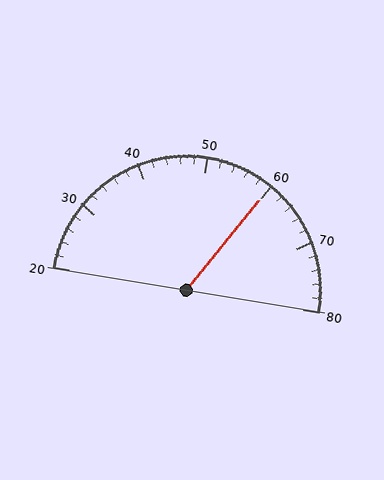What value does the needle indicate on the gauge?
The needle indicates approximately 60.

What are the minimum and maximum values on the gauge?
The gauge ranges from 20 to 80.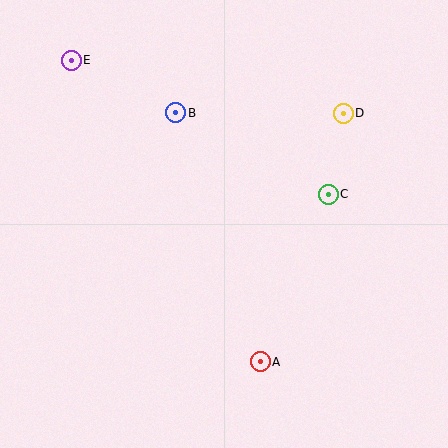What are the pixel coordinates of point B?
Point B is at (176, 113).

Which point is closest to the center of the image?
Point C at (328, 194) is closest to the center.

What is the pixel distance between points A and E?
The distance between A and E is 356 pixels.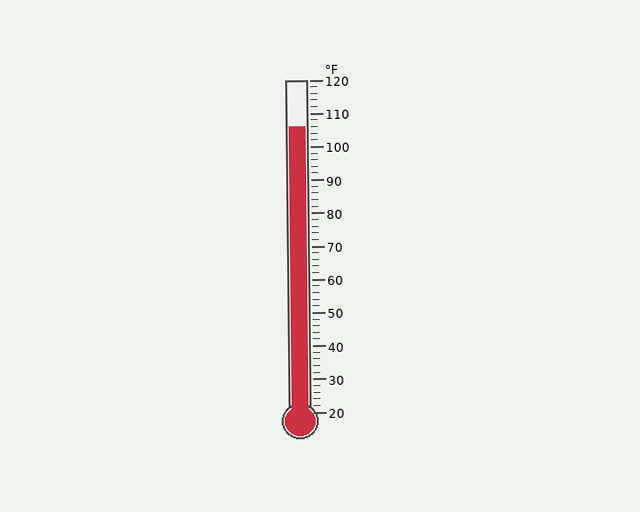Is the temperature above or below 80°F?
The temperature is above 80°F.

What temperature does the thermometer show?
The thermometer shows approximately 106°F.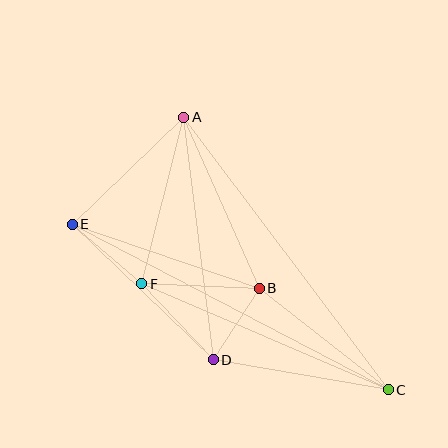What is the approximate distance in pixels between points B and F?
The distance between B and F is approximately 118 pixels.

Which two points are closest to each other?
Points B and D are closest to each other.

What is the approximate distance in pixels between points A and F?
The distance between A and F is approximately 172 pixels.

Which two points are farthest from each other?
Points C and E are farthest from each other.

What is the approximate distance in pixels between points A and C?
The distance between A and C is approximately 341 pixels.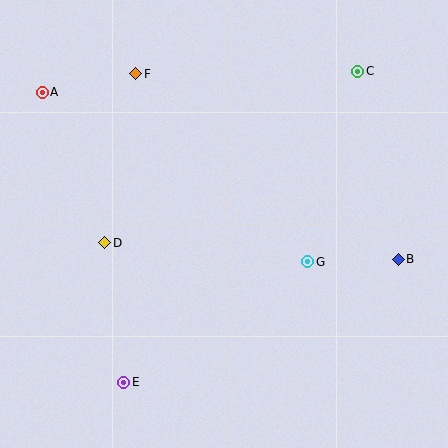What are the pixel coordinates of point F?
Point F is at (136, 74).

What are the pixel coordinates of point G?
Point G is at (308, 262).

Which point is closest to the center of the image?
Point G at (308, 262) is closest to the center.